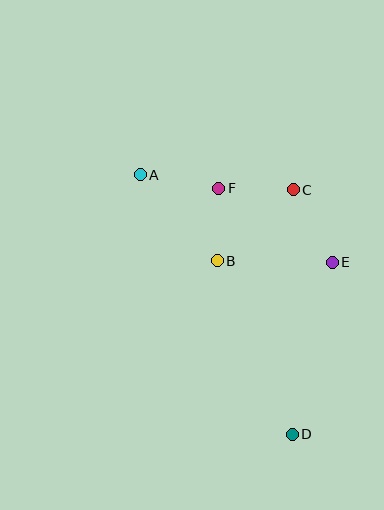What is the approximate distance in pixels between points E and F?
The distance between E and F is approximately 135 pixels.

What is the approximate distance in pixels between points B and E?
The distance between B and E is approximately 115 pixels.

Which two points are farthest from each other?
Points A and D are farthest from each other.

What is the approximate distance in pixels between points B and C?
The distance between B and C is approximately 104 pixels.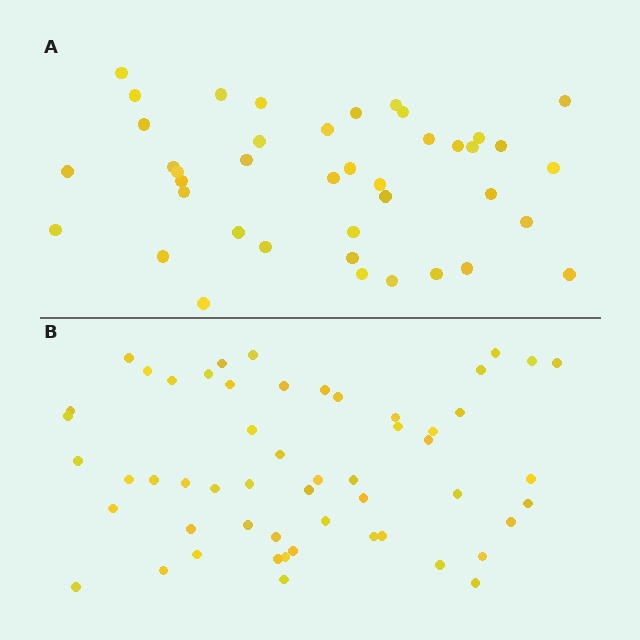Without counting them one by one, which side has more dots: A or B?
Region B (the bottom region) has more dots.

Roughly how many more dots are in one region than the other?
Region B has approximately 15 more dots than region A.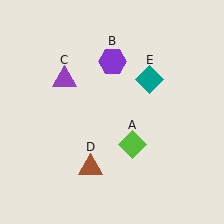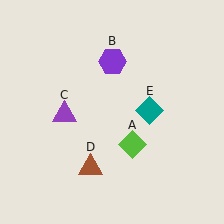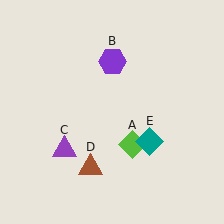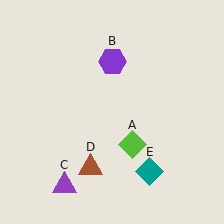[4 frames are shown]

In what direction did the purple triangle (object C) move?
The purple triangle (object C) moved down.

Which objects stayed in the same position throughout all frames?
Lime diamond (object A) and purple hexagon (object B) and brown triangle (object D) remained stationary.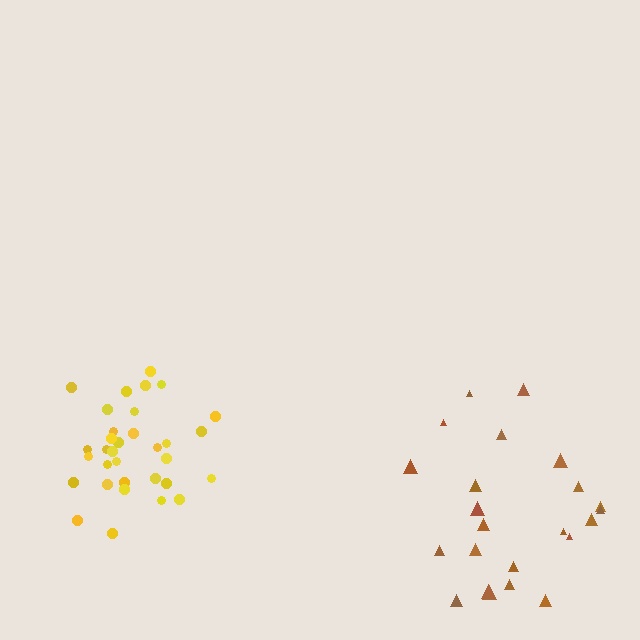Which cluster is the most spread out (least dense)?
Brown.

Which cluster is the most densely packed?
Yellow.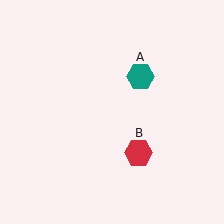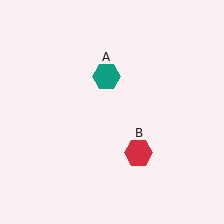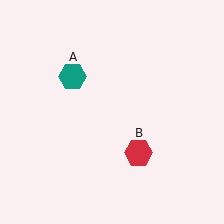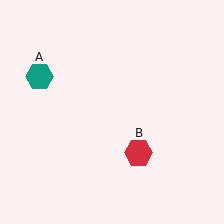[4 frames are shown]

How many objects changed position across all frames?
1 object changed position: teal hexagon (object A).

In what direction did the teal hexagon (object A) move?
The teal hexagon (object A) moved left.